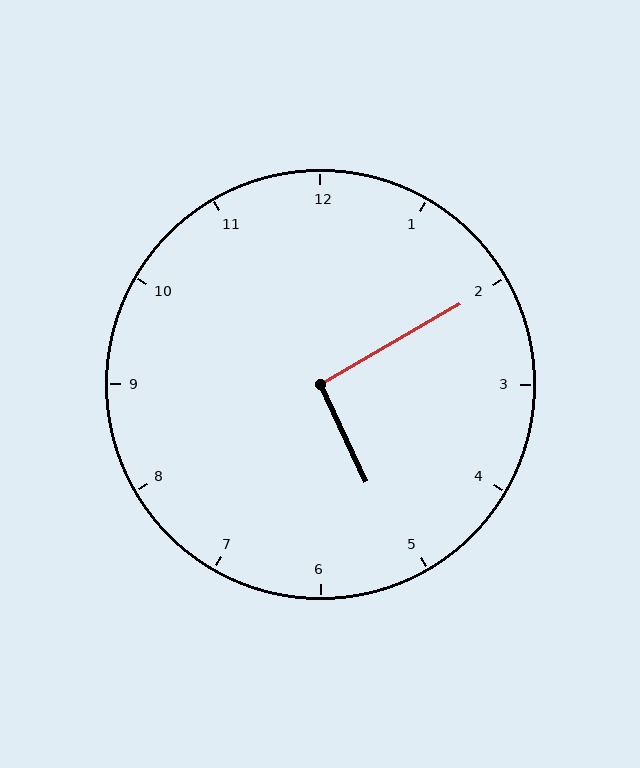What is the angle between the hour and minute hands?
Approximately 95 degrees.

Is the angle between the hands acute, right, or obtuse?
It is right.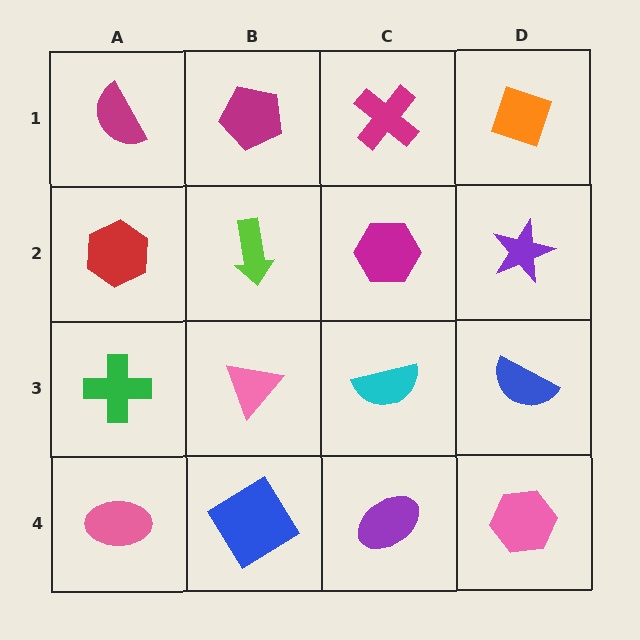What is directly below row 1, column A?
A red hexagon.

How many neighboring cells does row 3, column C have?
4.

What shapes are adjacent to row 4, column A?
A green cross (row 3, column A), a blue diamond (row 4, column B).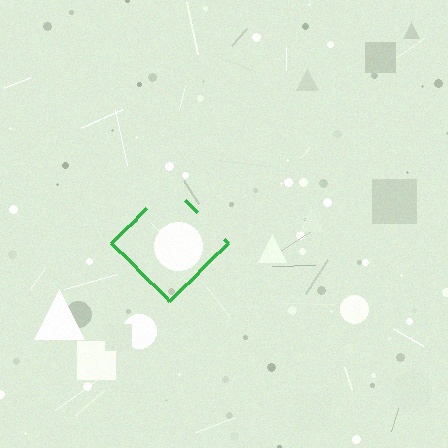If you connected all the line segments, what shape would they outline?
They would outline a diamond.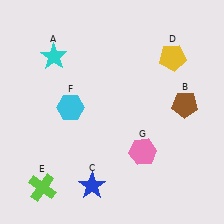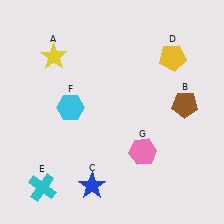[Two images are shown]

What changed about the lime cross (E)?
In Image 1, E is lime. In Image 2, it changed to cyan.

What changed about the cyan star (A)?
In Image 1, A is cyan. In Image 2, it changed to yellow.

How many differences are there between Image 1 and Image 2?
There are 2 differences between the two images.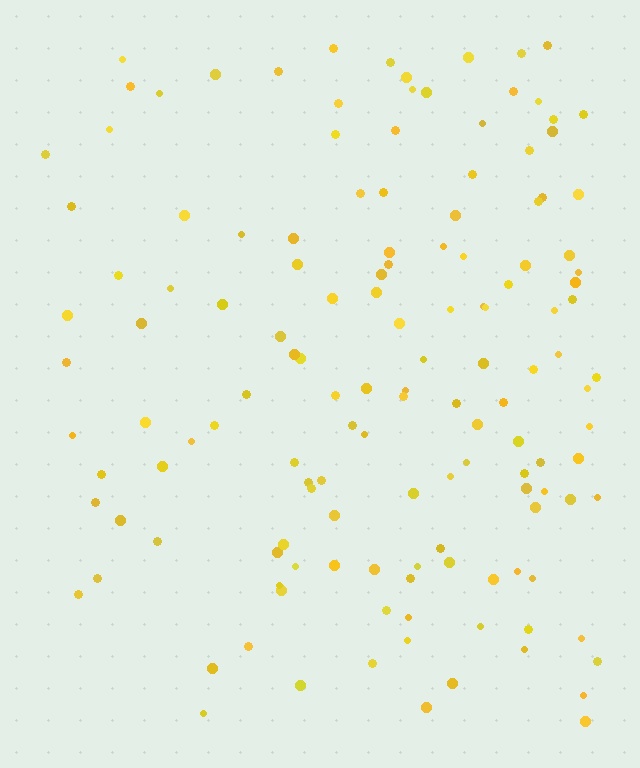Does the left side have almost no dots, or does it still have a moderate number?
Still a moderate number, just noticeably fewer than the right.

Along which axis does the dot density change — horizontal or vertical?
Horizontal.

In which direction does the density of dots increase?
From left to right, with the right side densest.